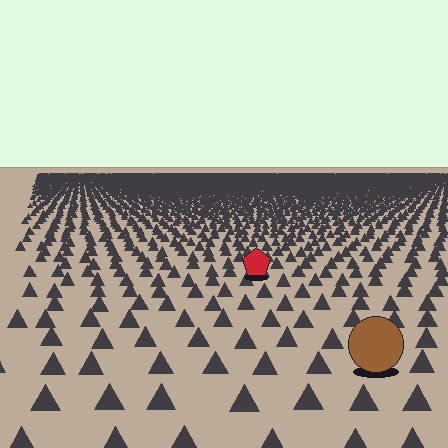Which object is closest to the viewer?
The brown circle is closest. The texture marks near it are larger and more spread out.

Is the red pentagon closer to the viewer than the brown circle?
No. The brown circle is closer — you can tell from the texture gradient: the ground texture is coarser near it.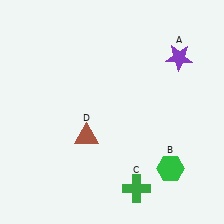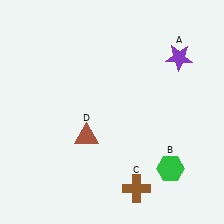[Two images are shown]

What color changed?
The cross (C) changed from green in Image 1 to brown in Image 2.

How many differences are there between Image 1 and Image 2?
There is 1 difference between the two images.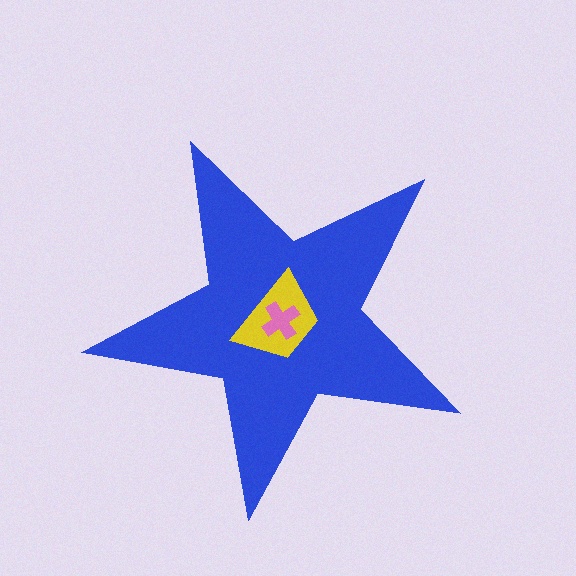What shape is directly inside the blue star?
The yellow trapezoid.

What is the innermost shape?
The pink cross.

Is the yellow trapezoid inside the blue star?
Yes.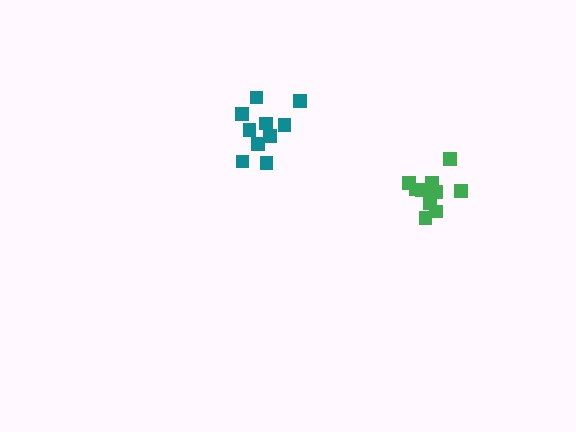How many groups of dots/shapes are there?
There are 2 groups.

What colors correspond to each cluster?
The clusters are colored: green, teal.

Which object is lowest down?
The green cluster is bottommost.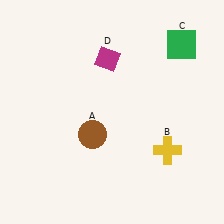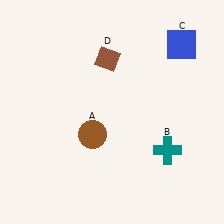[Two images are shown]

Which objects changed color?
B changed from yellow to teal. C changed from green to blue. D changed from magenta to brown.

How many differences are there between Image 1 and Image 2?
There are 3 differences between the two images.